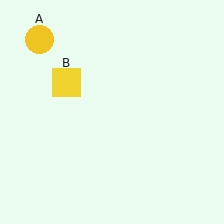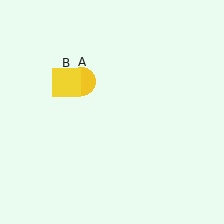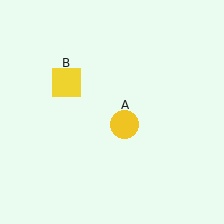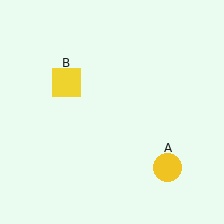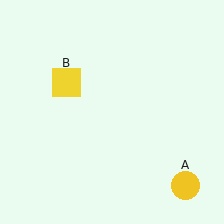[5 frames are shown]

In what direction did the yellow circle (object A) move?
The yellow circle (object A) moved down and to the right.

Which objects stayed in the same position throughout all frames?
Yellow square (object B) remained stationary.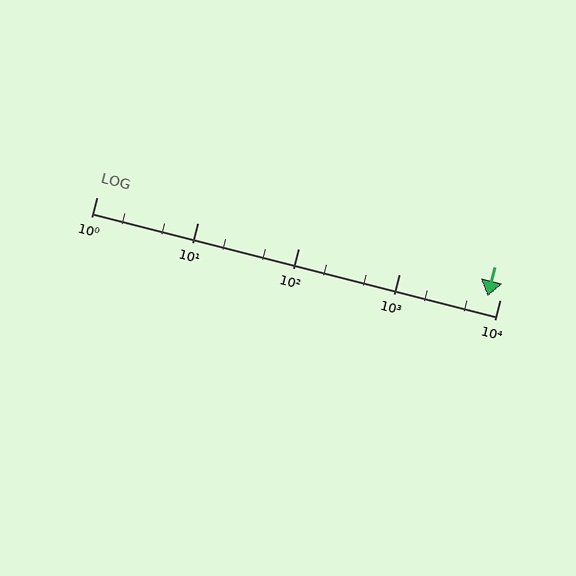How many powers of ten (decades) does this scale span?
The scale spans 4 decades, from 1 to 10000.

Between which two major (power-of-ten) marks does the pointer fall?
The pointer is between 1000 and 10000.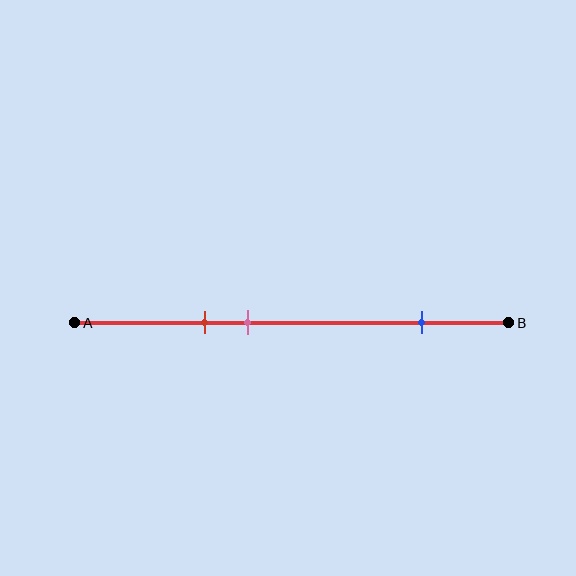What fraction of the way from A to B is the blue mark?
The blue mark is approximately 80% (0.8) of the way from A to B.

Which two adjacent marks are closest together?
The red and pink marks are the closest adjacent pair.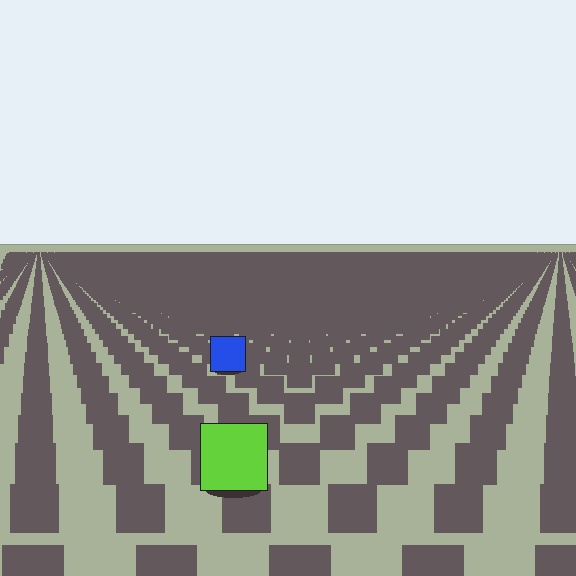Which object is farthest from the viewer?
The blue square is farthest from the viewer. It appears smaller and the ground texture around it is denser.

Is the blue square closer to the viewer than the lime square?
No. The lime square is closer — you can tell from the texture gradient: the ground texture is coarser near it.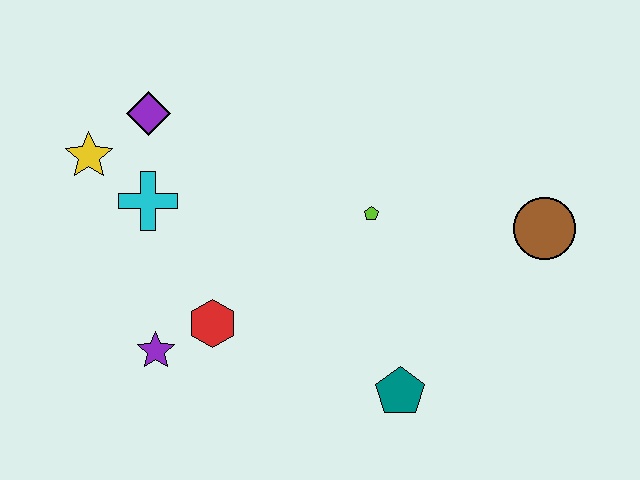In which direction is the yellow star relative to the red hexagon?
The yellow star is above the red hexagon.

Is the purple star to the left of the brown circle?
Yes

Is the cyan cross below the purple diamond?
Yes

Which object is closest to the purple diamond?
The yellow star is closest to the purple diamond.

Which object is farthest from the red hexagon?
The brown circle is farthest from the red hexagon.